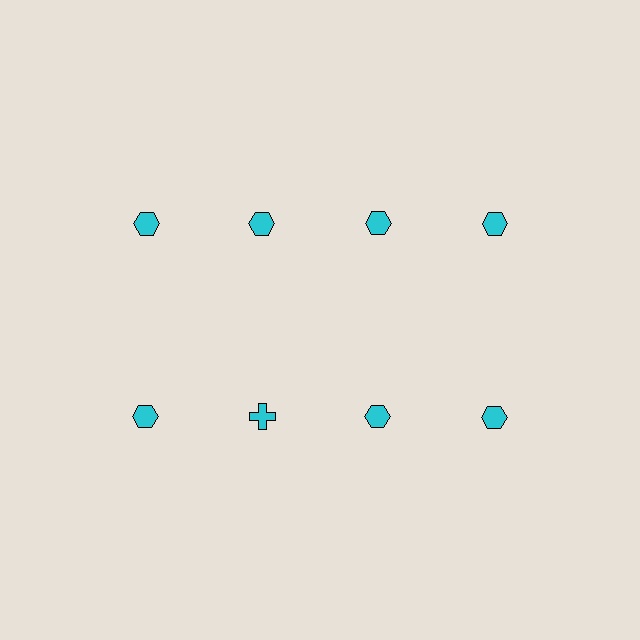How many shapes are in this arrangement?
There are 8 shapes arranged in a grid pattern.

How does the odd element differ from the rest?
It has a different shape: cross instead of hexagon.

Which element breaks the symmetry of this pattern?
The cyan cross in the second row, second from left column breaks the symmetry. All other shapes are cyan hexagons.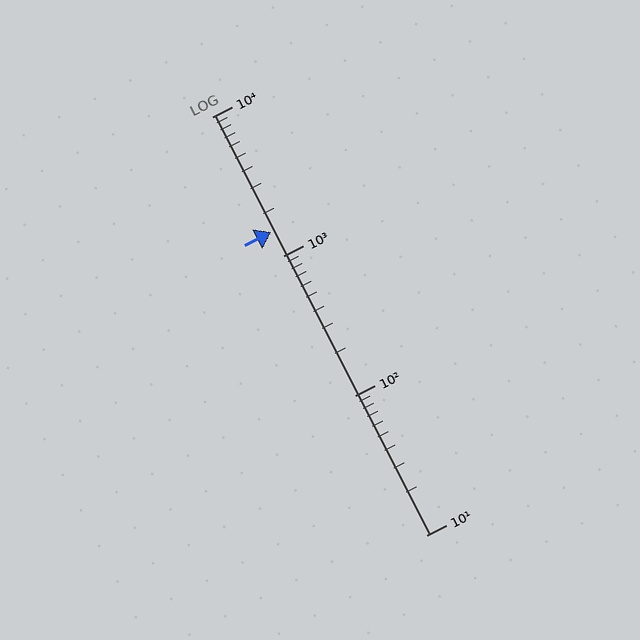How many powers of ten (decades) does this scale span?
The scale spans 3 decades, from 10 to 10000.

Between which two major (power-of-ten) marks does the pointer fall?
The pointer is between 1000 and 10000.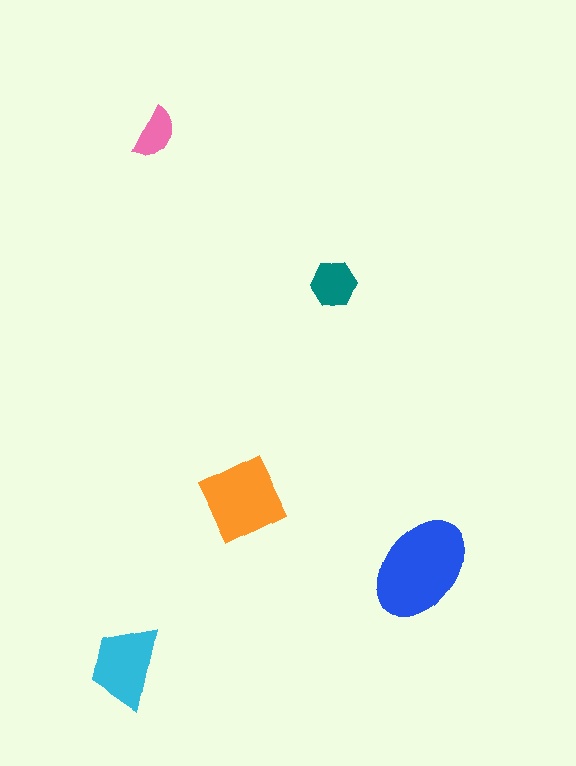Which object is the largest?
The blue ellipse.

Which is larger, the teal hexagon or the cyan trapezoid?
The cyan trapezoid.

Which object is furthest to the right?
The blue ellipse is rightmost.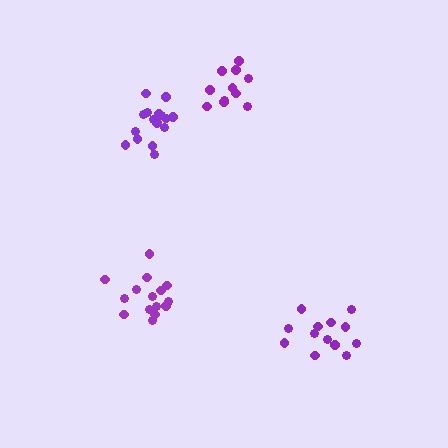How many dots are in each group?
Group 1: 13 dots, Group 2: 15 dots, Group 3: 16 dots, Group 4: 11 dots (55 total).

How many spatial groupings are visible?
There are 4 spatial groupings.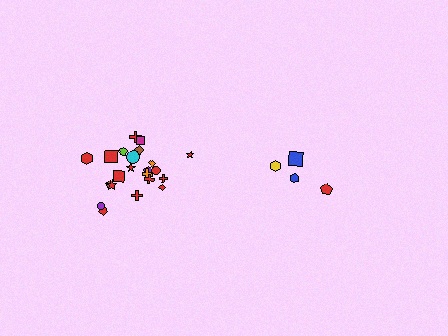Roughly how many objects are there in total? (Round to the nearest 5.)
Roughly 25 objects in total.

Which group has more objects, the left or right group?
The left group.